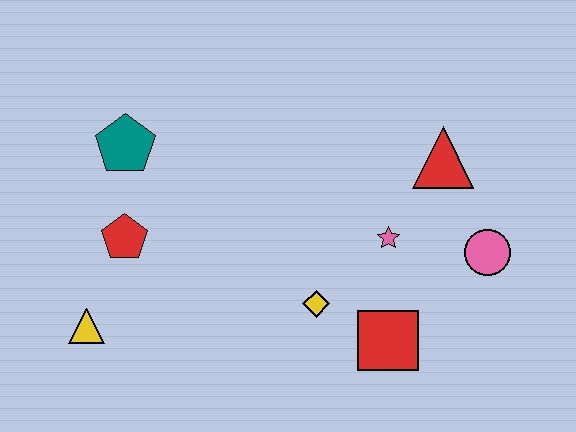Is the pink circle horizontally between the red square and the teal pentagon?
No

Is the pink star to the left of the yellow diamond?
No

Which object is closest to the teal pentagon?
The red pentagon is closest to the teal pentagon.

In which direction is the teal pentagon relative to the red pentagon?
The teal pentagon is above the red pentagon.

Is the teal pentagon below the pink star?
No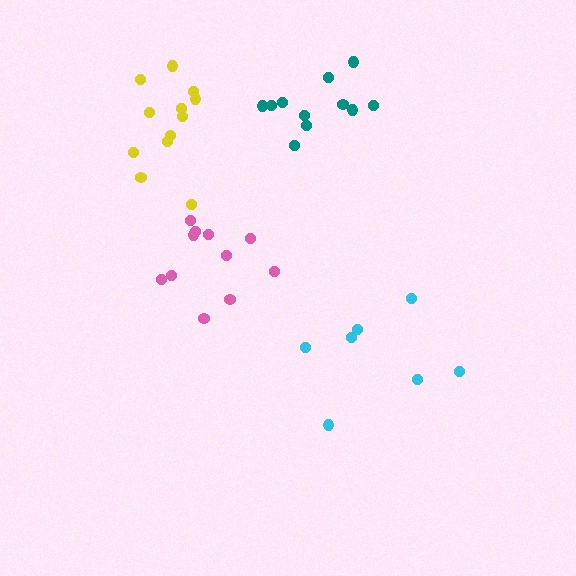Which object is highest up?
The teal cluster is topmost.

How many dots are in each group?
Group 1: 12 dots, Group 2: 7 dots, Group 3: 11 dots, Group 4: 11 dots (41 total).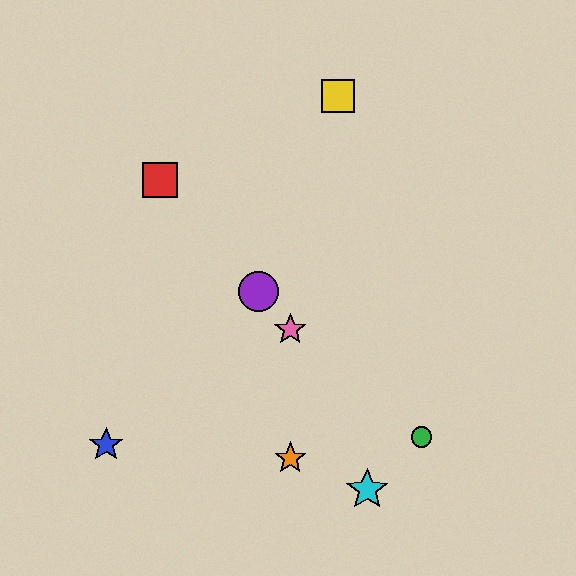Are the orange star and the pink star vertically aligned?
Yes, both are at x≈290.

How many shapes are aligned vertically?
2 shapes (the orange star, the pink star) are aligned vertically.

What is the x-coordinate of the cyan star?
The cyan star is at x≈367.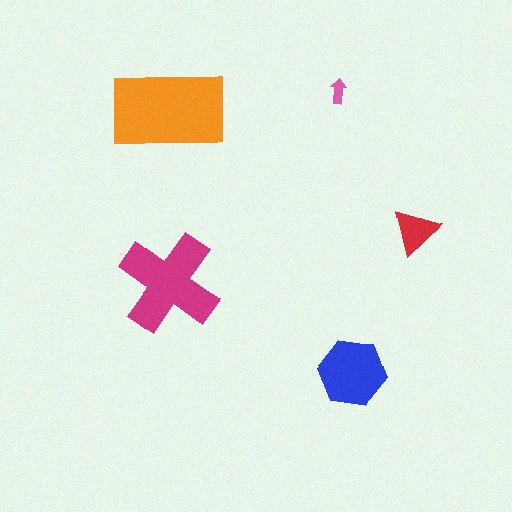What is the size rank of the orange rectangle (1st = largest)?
1st.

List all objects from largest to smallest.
The orange rectangle, the magenta cross, the blue hexagon, the red triangle, the pink arrow.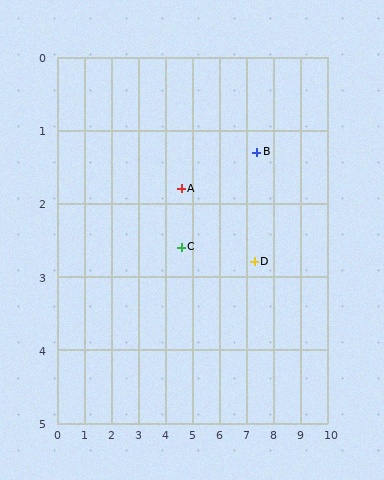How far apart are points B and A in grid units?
Points B and A are about 2.8 grid units apart.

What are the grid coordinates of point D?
Point D is at approximately (7.3, 2.8).